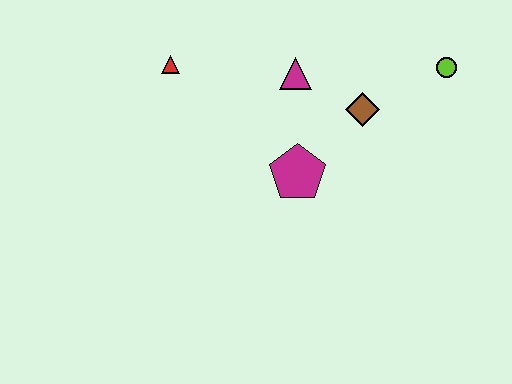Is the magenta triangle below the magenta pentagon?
No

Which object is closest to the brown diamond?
The magenta triangle is closest to the brown diamond.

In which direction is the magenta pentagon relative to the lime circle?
The magenta pentagon is to the left of the lime circle.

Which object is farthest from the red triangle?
The lime circle is farthest from the red triangle.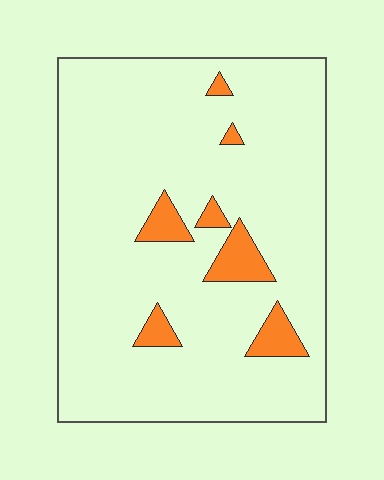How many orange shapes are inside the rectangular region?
7.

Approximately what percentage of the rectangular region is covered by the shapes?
Approximately 10%.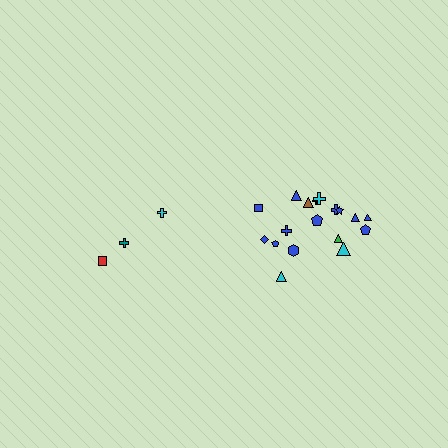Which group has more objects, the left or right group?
The right group.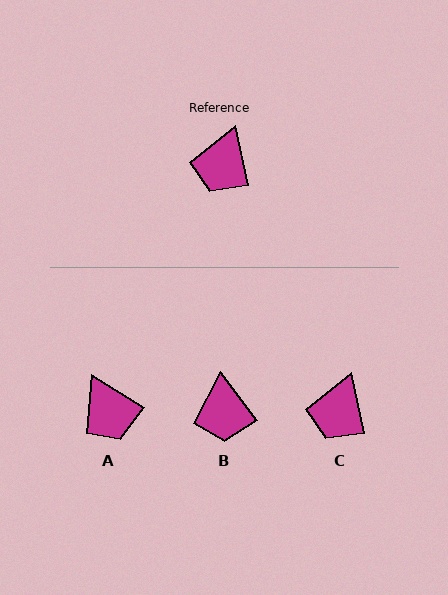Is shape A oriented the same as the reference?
No, it is off by about 46 degrees.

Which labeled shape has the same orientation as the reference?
C.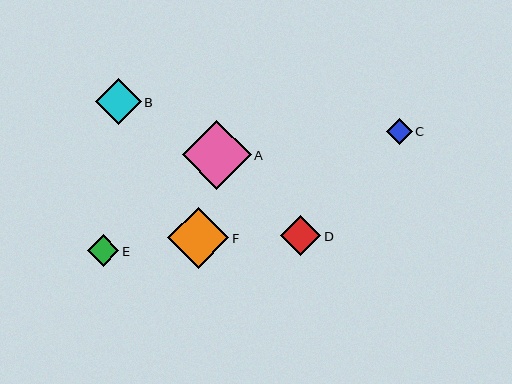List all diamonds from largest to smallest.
From largest to smallest: A, F, B, D, E, C.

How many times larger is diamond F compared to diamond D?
Diamond F is approximately 1.5 times the size of diamond D.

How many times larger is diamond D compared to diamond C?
Diamond D is approximately 1.5 times the size of diamond C.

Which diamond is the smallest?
Diamond C is the smallest with a size of approximately 26 pixels.